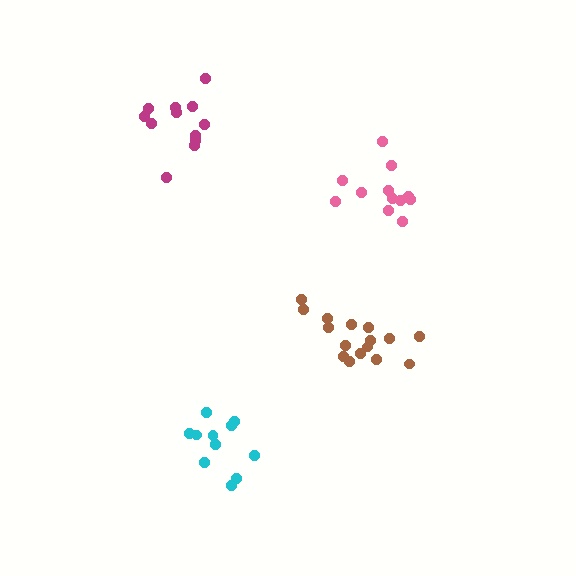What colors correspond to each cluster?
The clusters are colored: pink, brown, magenta, cyan.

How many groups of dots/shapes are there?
There are 4 groups.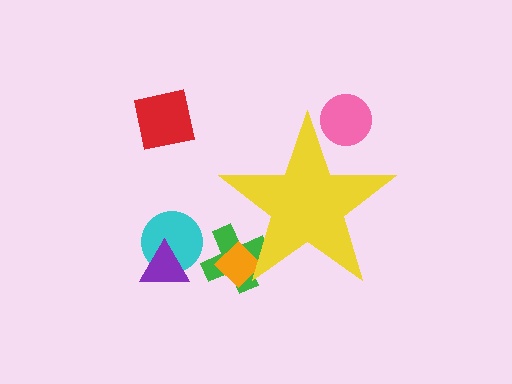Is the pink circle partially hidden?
Yes, the pink circle is partially hidden behind the yellow star.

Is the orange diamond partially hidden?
Yes, the orange diamond is partially hidden behind the yellow star.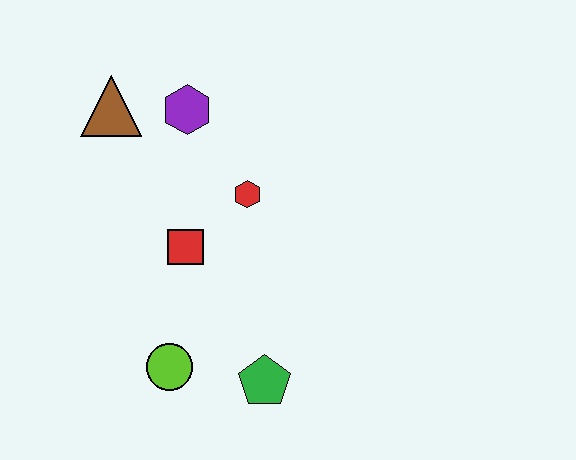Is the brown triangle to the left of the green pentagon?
Yes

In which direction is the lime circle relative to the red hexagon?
The lime circle is below the red hexagon.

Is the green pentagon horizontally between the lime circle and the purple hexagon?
No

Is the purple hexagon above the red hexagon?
Yes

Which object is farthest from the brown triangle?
The green pentagon is farthest from the brown triangle.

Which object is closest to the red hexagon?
The red square is closest to the red hexagon.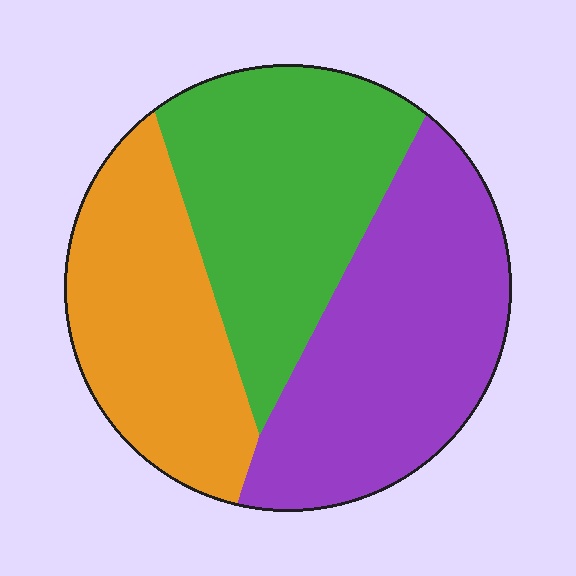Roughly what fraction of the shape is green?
Green covers around 35% of the shape.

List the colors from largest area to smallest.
From largest to smallest: purple, green, orange.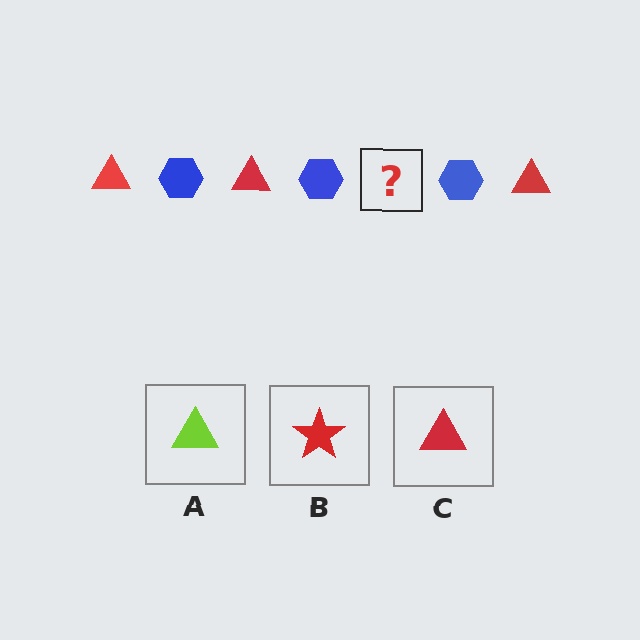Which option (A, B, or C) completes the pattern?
C.